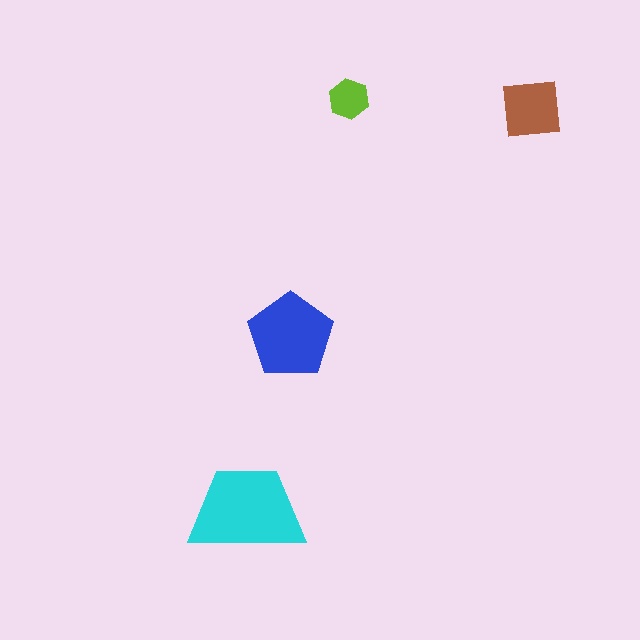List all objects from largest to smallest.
The cyan trapezoid, the blue pentagon, the brown square, the lime hexagon.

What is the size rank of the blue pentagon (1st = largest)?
2nd.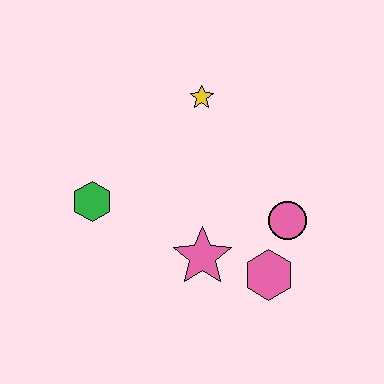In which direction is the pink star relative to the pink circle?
The pink star is to the left of the pink circle.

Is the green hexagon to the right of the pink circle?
No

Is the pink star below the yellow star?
Yes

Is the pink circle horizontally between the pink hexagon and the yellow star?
No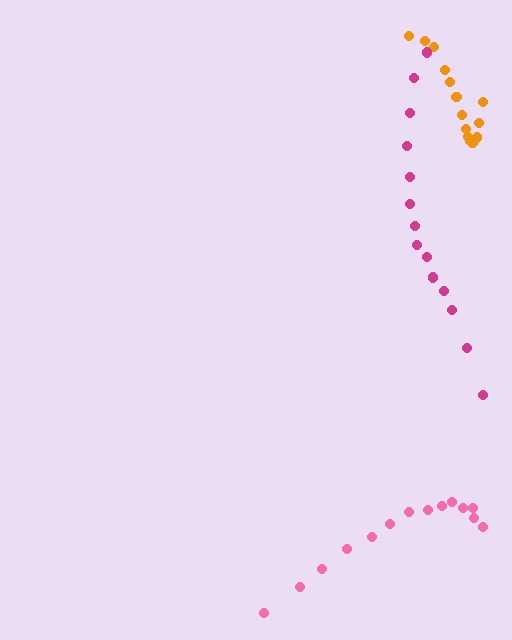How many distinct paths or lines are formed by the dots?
There are 3 distinct paths.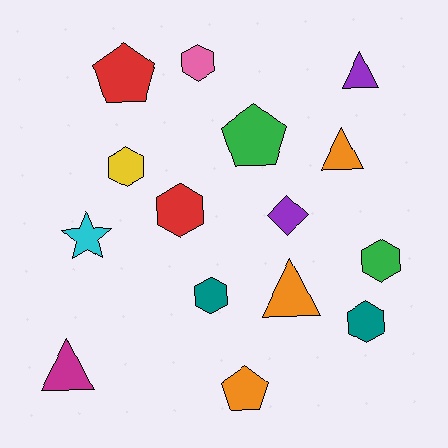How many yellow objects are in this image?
There is 1 yellow object.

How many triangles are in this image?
There are 4 triangles.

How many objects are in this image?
There are 15 objects.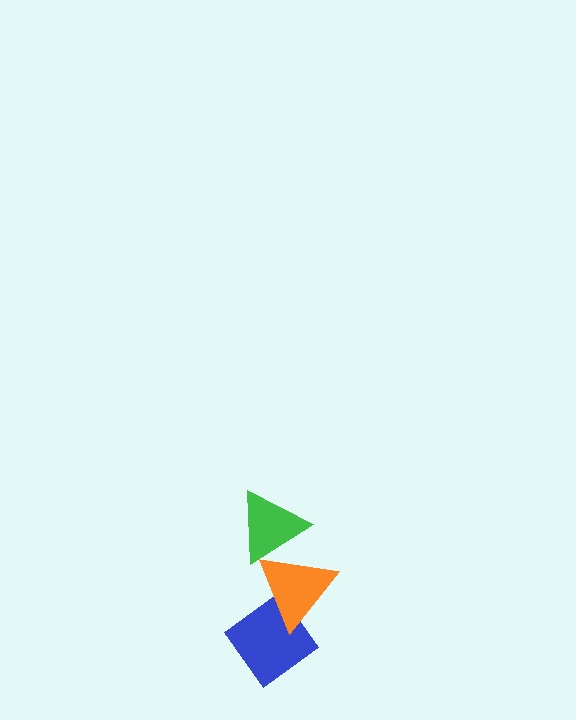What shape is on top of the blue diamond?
The orange triangle is on top of the blue diamond.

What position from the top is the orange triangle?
The orange triangle is 2nd from the top.